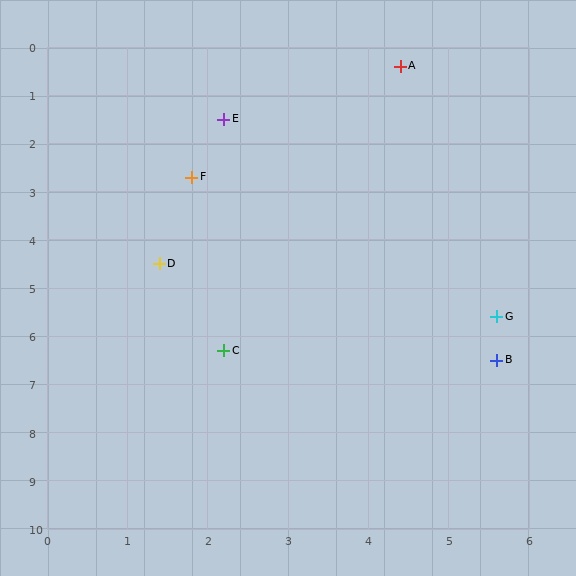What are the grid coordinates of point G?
Point G is at approximately (5.6, 5.6).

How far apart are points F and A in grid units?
Points F and A are about 3.5 grid units apart.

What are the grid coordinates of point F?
Point F is at approximately (1.8, 2.7).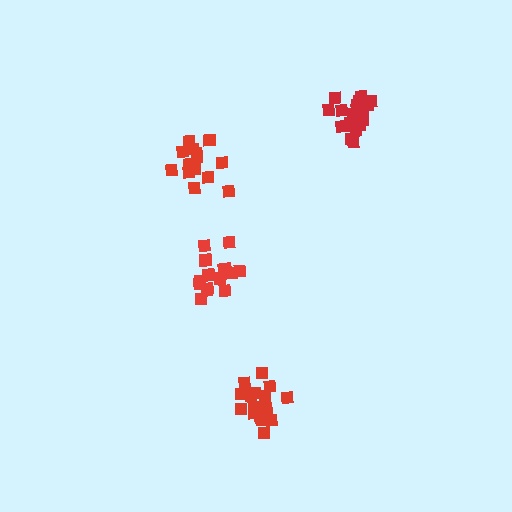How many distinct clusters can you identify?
There are 4 distinct clusters.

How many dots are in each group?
Group 1: 19 dots, Group 2: 18 dots, Group 3: 20 dots, Group 4: 15 dots (72 total).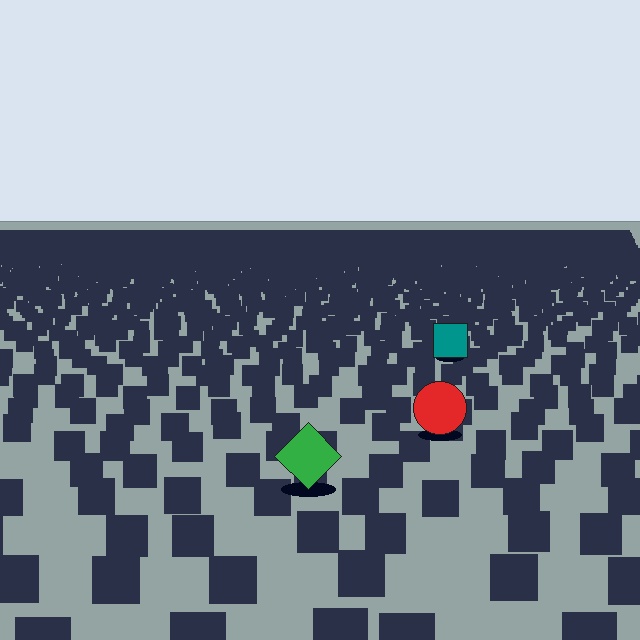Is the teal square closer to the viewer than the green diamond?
No. The green diamond is closer — you can tell from the texture gradient: the ground texture is coarser near it.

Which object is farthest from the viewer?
The teal square is farthest from the viewer. It appears smaller and the ground texture around it is denser.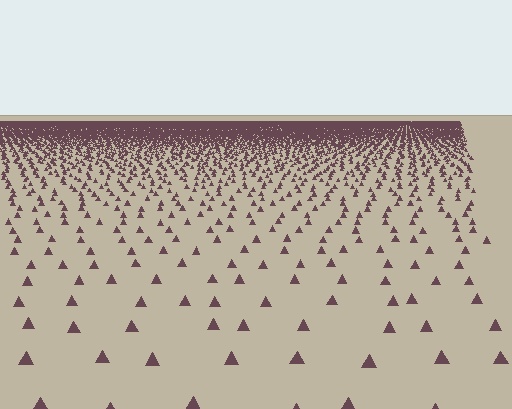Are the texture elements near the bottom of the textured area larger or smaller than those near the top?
Larger. Near the bottom, elements are closer to the viewer and appear at a bigger on-screen size.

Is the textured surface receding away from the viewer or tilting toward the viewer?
The surface is receding away from the viewer. Texture elements get smaller and denser toward the top.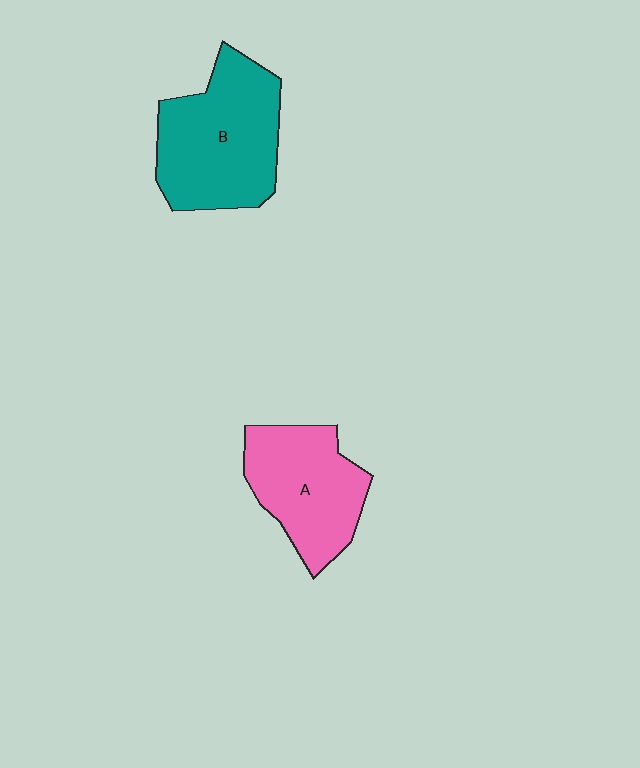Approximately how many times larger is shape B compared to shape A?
Approximately 1.3 times.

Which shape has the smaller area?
Shape A (pink).